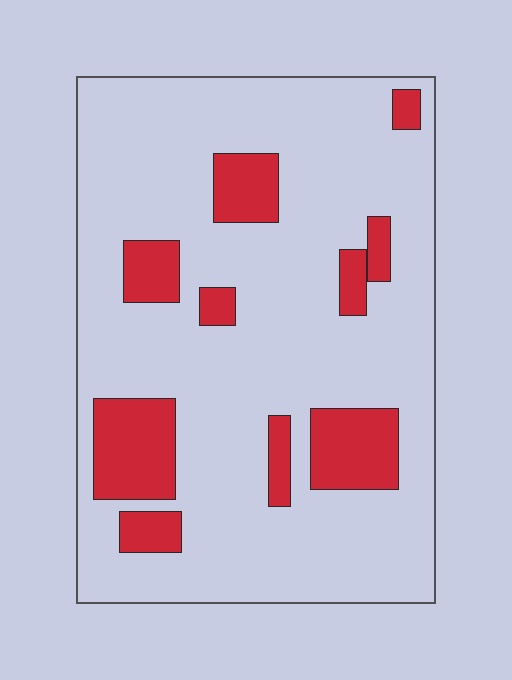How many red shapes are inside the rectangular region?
10.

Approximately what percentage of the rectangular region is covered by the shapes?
Approximately 20%.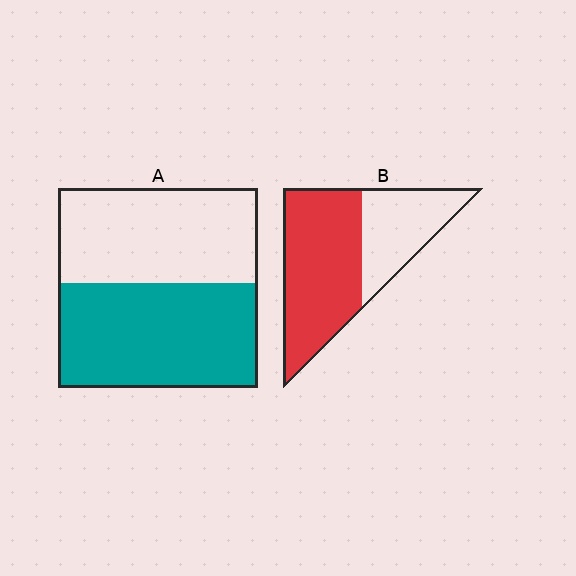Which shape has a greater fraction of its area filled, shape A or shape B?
Shape B.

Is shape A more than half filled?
Roughly half.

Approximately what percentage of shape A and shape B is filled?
A is approximately 50% and B is approximately 65%.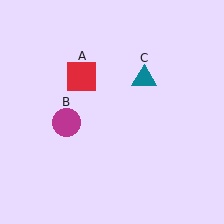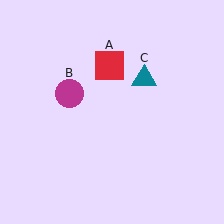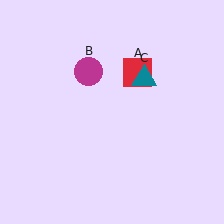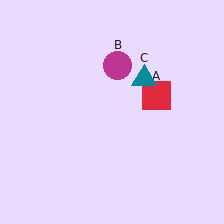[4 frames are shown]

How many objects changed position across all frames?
2 objects changed position: red square (object A), magenta circle (object B).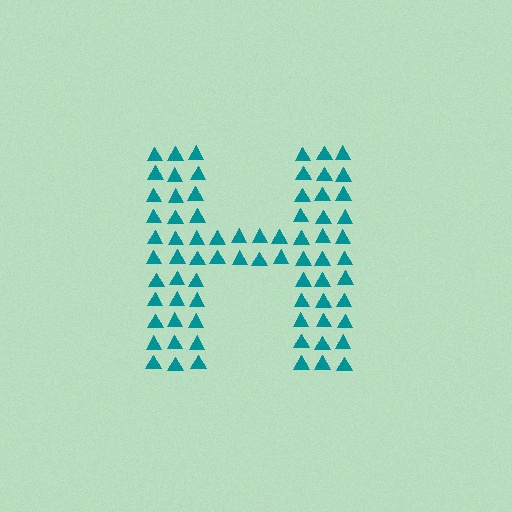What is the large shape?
The large shape is the letter H.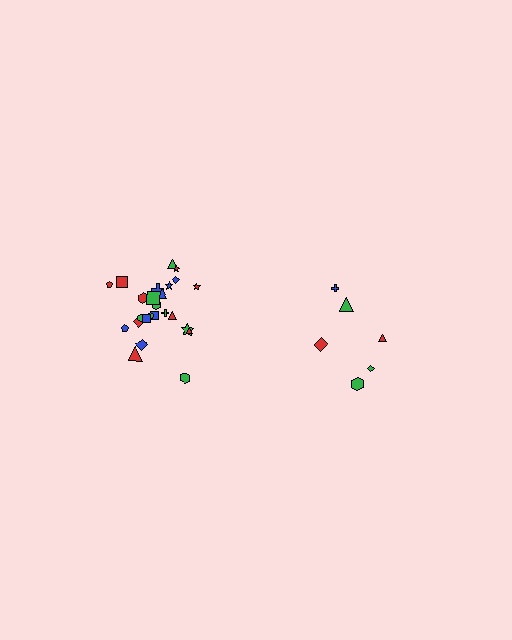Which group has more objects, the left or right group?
The left group.